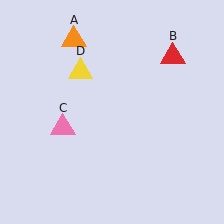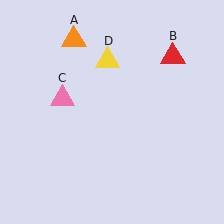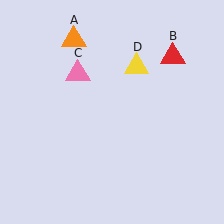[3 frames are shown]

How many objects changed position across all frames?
2 objects changed position: pink triangle (object C), yellow triangle (object D).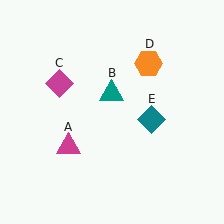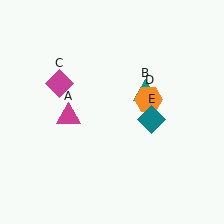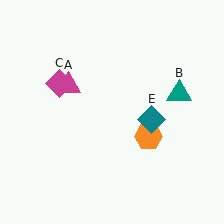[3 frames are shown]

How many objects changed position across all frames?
3 objects changed position: magenta triangle (object A), teal triangle (object B), orange hexagon (object D).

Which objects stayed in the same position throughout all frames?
Magenta diamond (object C) and teal diamond (object E) remained stationary.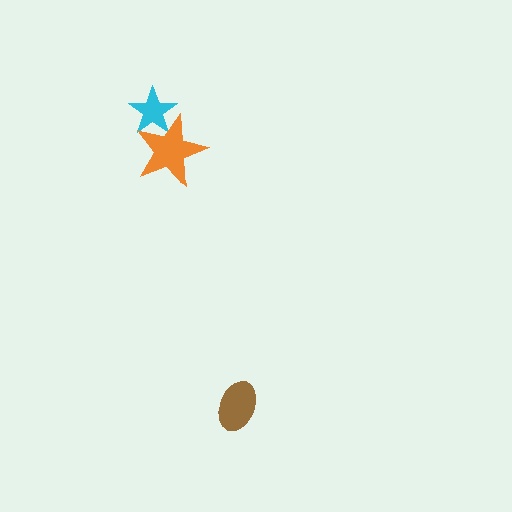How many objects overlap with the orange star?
1 object overlaps with the orange star.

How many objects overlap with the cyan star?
1 object overlaps with the cyan star.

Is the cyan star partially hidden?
Yes, it is partially covered by another shape.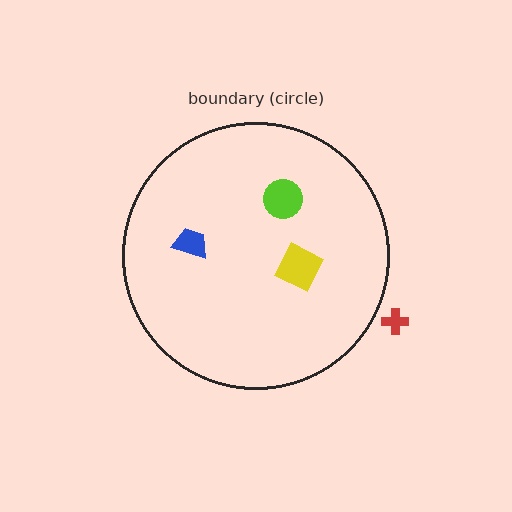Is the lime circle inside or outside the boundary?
Inside.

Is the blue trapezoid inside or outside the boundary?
Inside.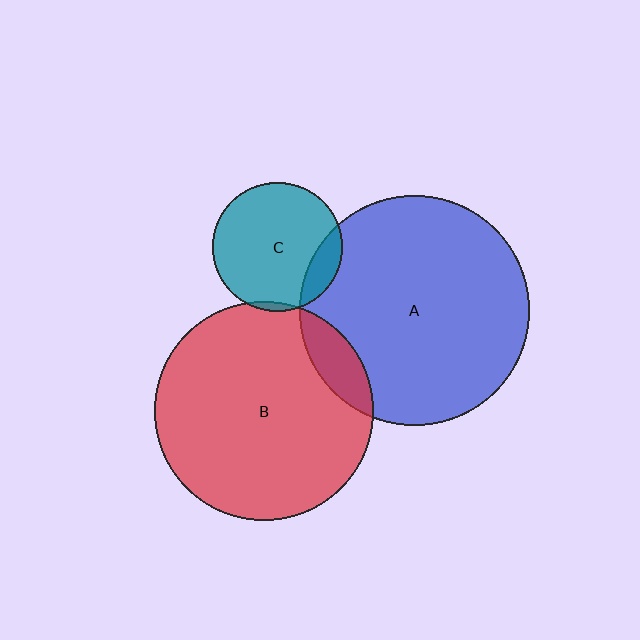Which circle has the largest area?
Circle A (blue).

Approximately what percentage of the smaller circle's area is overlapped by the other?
Approximately 5%.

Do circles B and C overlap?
Yes.